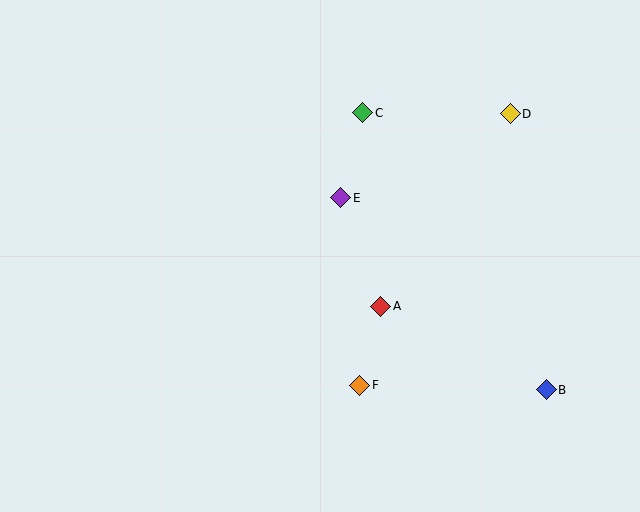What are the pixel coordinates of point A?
Point A is at (381, 306).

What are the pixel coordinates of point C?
Point C is at (363, 113).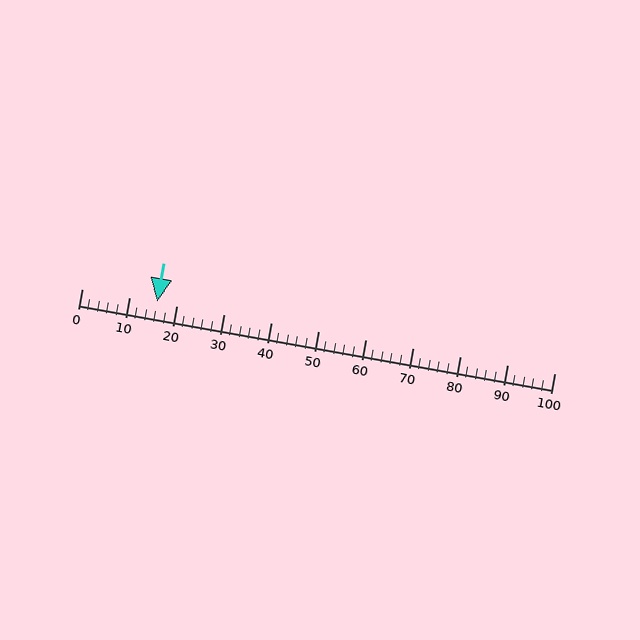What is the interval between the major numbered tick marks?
The major tick marks are spaced 10 units apart.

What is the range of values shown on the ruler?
The ruler shows values from 0 to 100.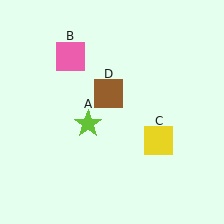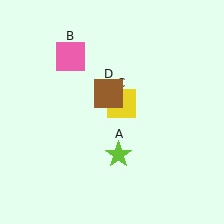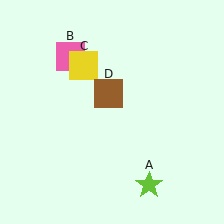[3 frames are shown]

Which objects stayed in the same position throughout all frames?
Pink square (object B) and brown square (object D) remained stationary.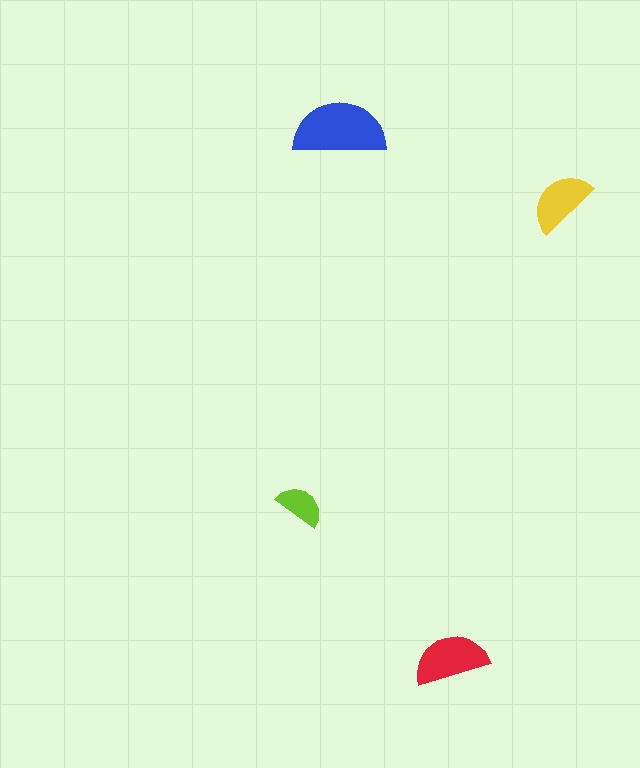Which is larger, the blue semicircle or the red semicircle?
The blue one.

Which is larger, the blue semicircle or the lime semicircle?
The blue one.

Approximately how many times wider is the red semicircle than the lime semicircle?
About 1.5 times wider.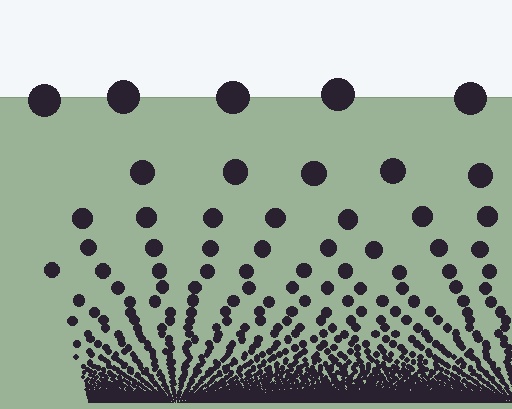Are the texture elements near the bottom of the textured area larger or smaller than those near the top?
Smaller. The gradient is inverted — elements near the bottom are smaller and denser.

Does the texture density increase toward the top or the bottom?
Density increases toward the bottom.